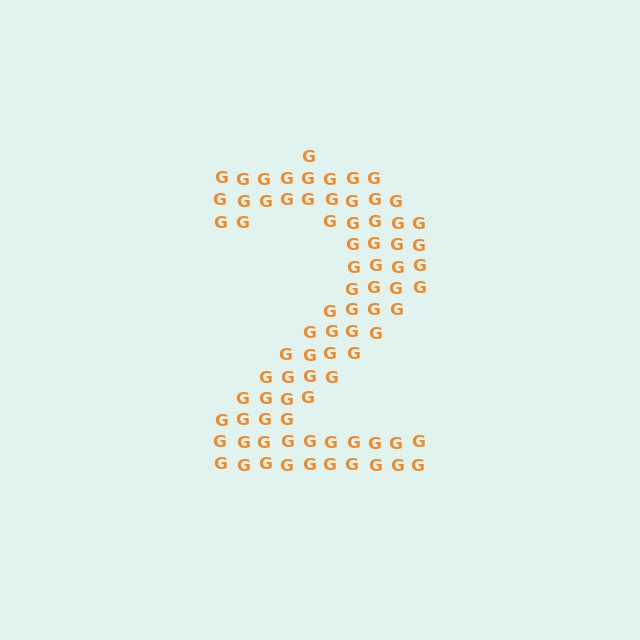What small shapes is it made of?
It is made of small letter G's.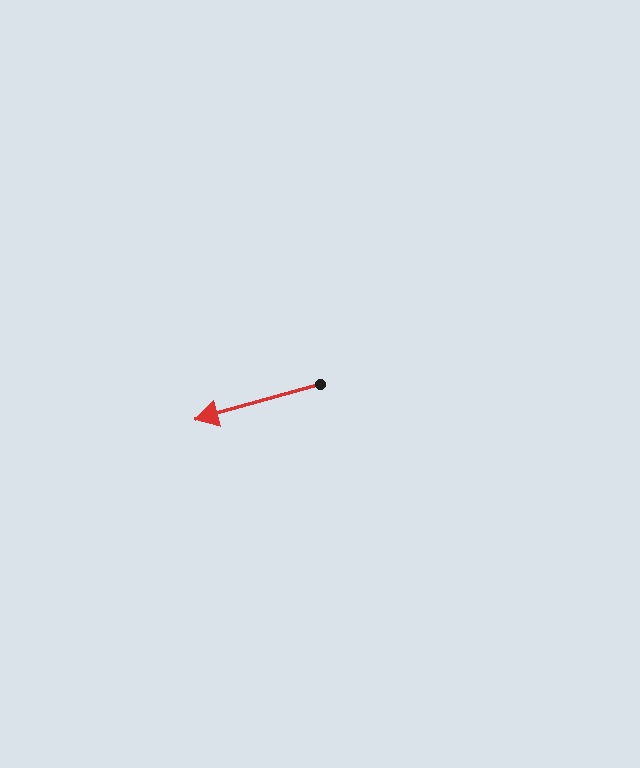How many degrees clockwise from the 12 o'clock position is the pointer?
Approximately 254 degrees.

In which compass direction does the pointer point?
West.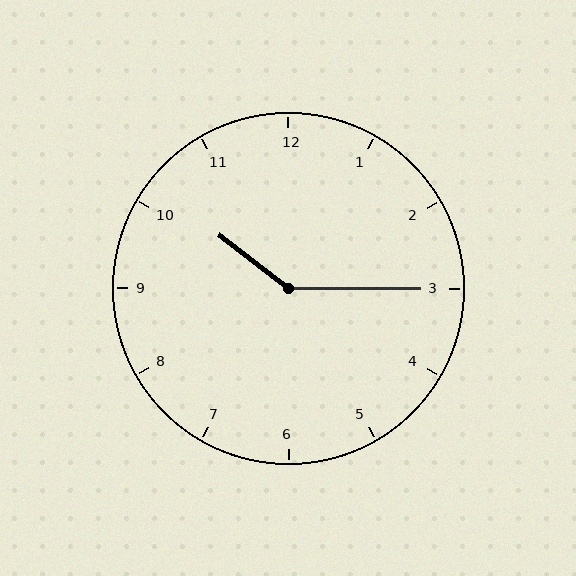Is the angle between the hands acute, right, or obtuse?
It is obtuse.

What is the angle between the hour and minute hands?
Approximately 142 degrees.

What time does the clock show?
10:15.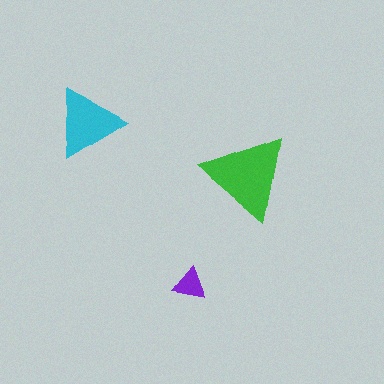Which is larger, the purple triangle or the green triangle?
The green one.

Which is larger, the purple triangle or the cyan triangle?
The cyan one.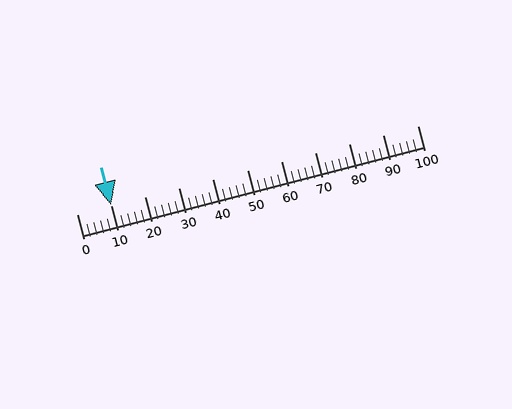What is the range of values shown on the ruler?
The ruler shows values from 0 to 100.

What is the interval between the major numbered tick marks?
The major tick marks are spaced 10 units apart.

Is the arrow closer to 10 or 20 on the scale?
The arrow is closer to 10.